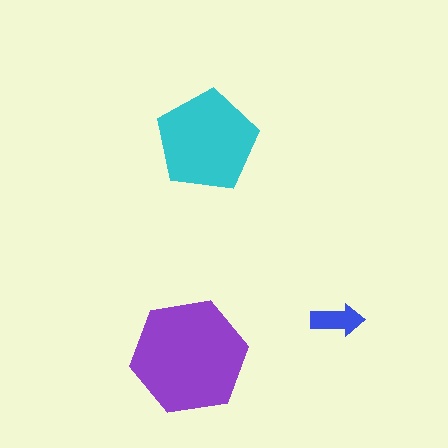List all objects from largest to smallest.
The purple hexagon, the cyan pentagon, the blue arrow.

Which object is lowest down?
The purple hexagon is bottommost.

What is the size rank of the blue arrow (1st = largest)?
3rd.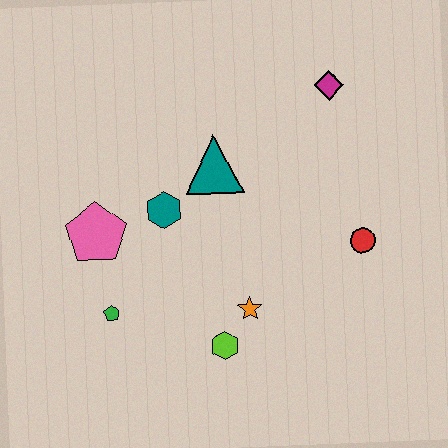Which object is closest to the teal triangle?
The teal hexagon is closest to the teal triangle.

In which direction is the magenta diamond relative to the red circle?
The magenta diamond is above the red circle.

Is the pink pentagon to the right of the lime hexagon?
No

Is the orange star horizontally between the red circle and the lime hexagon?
Yes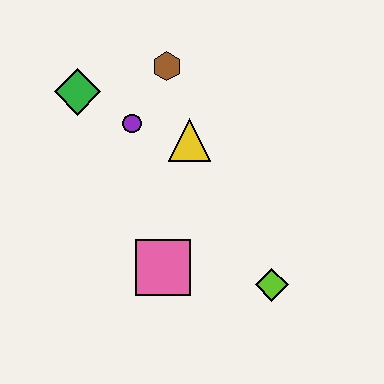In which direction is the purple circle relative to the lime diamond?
The purple circle is above the lime diamond.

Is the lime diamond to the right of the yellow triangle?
Yes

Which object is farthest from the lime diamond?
The green diamond is farthest from the lime diamond.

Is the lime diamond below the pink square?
Yes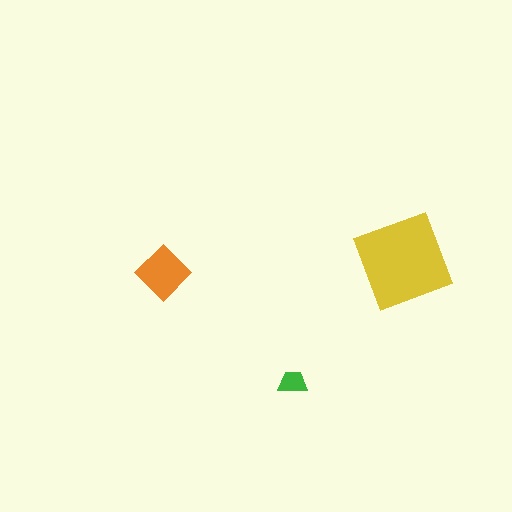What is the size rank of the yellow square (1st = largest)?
1st.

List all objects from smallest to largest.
The green trapezoid, the orange diamond, the yellow square.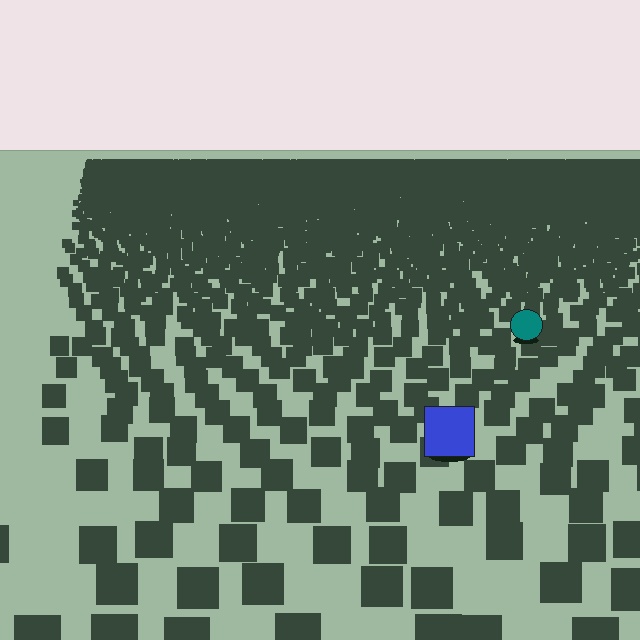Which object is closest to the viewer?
The blue square is closest. The texture marks near it are larger and more spread out.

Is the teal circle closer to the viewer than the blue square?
No. The blue square is closer — you can tell from the texture gradient: the ground texture is coarser near it.